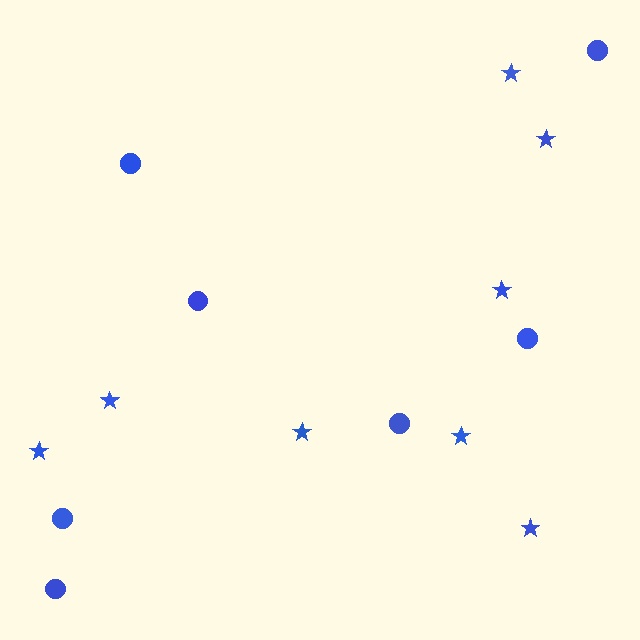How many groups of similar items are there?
There are 2 groups: one group of stars (8) and one group of circles (7).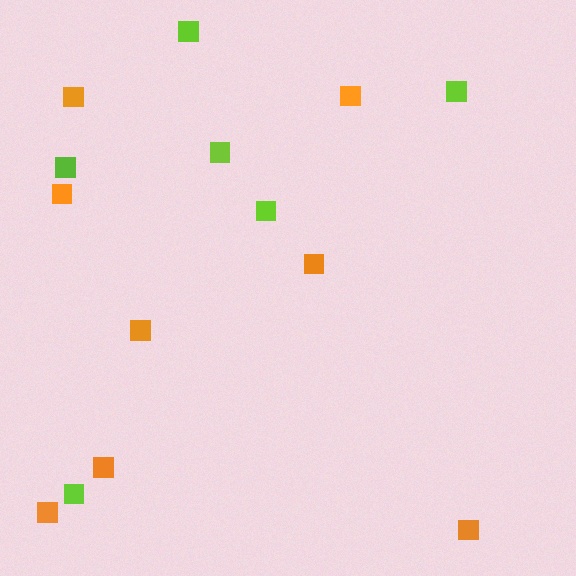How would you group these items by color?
There are 2 groups: one group of orange squares (8) and one group of lime squares (6).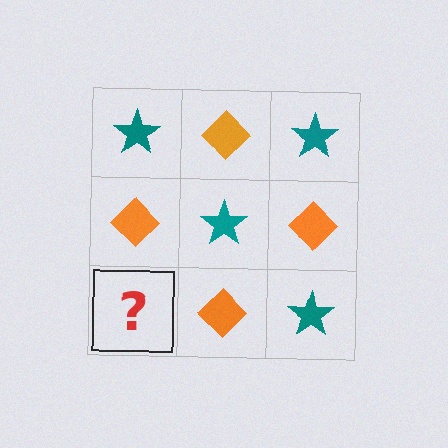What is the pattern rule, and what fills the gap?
The rule is that it alternates teal star and orange diamond in a checkerboard pattern. The gap should be filled with a teal star.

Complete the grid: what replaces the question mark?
The question mark should be replaced with a teal star.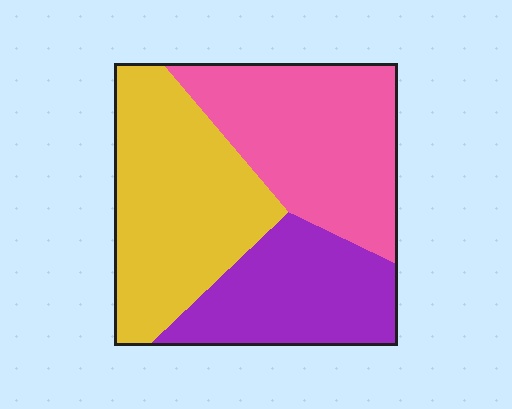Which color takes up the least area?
Purple, at roughly 25%.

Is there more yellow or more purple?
Yellow.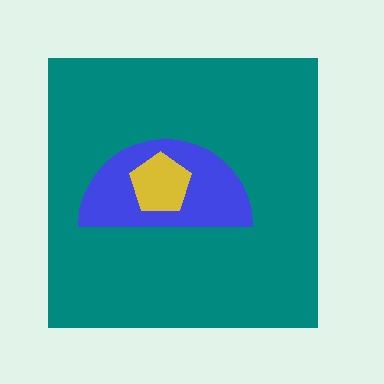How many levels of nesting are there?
3.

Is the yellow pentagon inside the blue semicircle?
Yes.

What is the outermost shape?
The teal square.